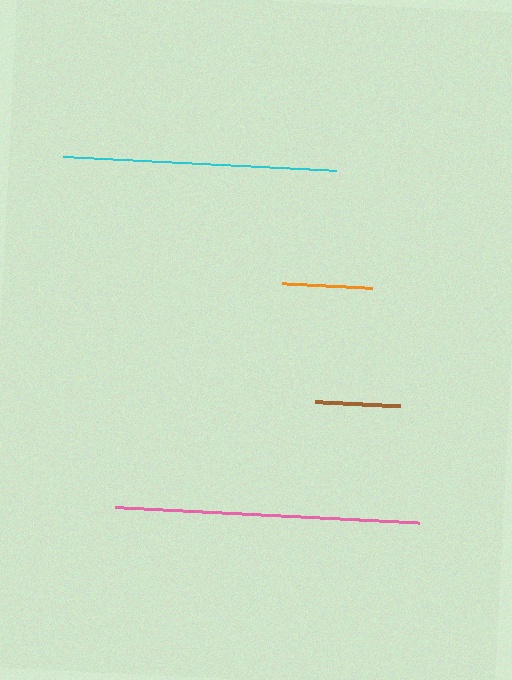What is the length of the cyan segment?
The cyan segment is approximately 272 pixels long.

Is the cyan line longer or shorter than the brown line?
The cyan line is longer than the brown line.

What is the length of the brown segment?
The brown segment is approximately 86 pixels long.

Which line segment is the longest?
The pink line is the longest at approximately 304 pixels.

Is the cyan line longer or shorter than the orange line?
The cyan line is longer than the orange line.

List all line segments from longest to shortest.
From longest to shortest: pink, cyan, orange, brown.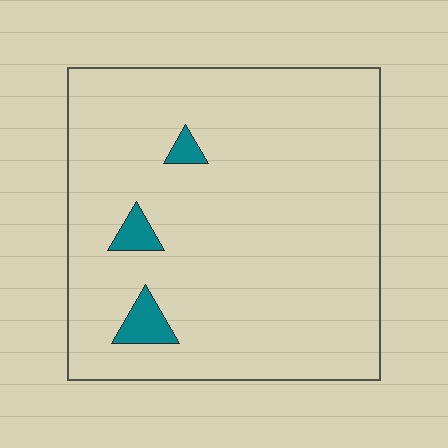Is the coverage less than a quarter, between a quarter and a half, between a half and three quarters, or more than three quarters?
Less than a quarter.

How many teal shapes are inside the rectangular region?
3.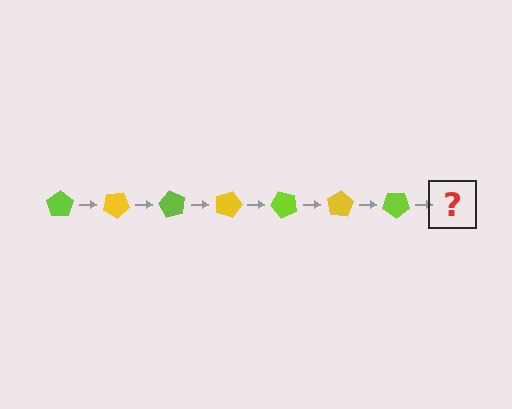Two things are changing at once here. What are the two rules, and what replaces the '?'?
The two rules are that it rotates 30 degrees each step and the color cycles through lime and yellow. The '?' should be a yellow pentagon, rotated 210 degrees from the start.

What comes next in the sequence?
The next element should be a yellow pentagon, rotated 210 degrees from the start.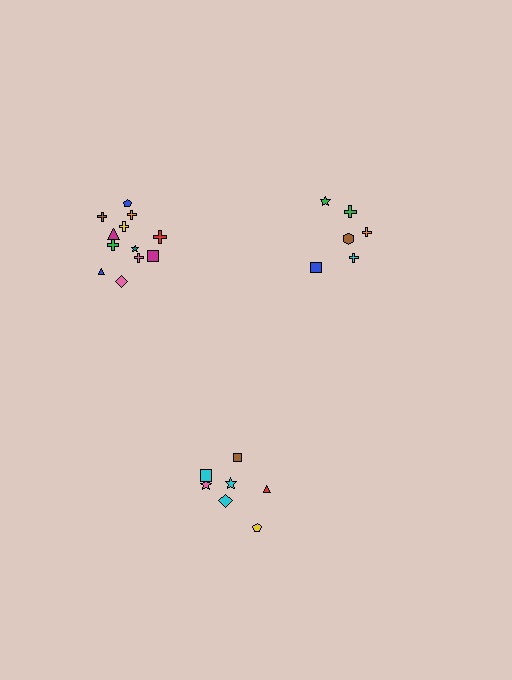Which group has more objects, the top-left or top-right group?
The top-left group.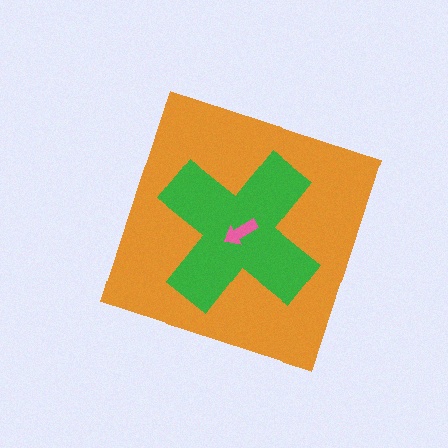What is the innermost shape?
The pink arrow.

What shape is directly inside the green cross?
The pink arrow.